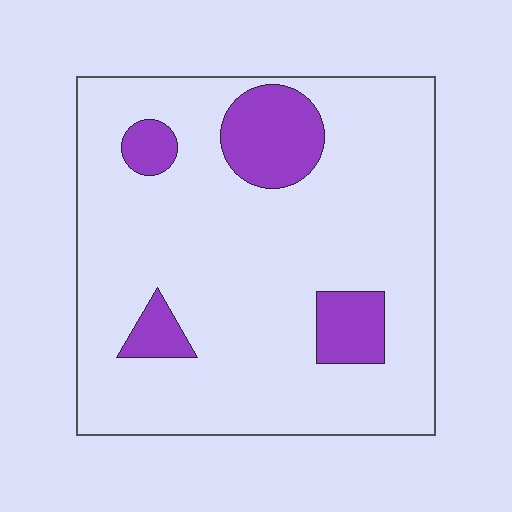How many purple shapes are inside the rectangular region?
4.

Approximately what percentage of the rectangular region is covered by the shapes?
Approximately 15%.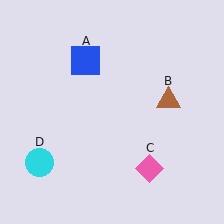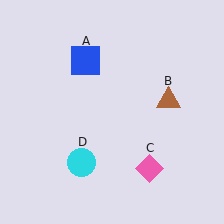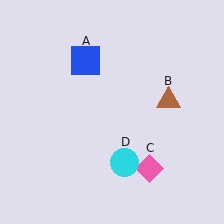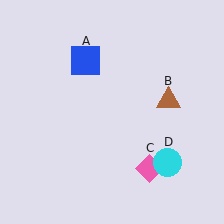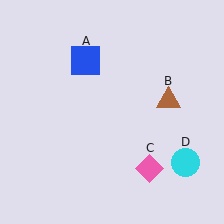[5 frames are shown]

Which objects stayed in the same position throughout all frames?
Blue square (object A) and brown triangle (object B) and pink diamond (object C) remained stationary.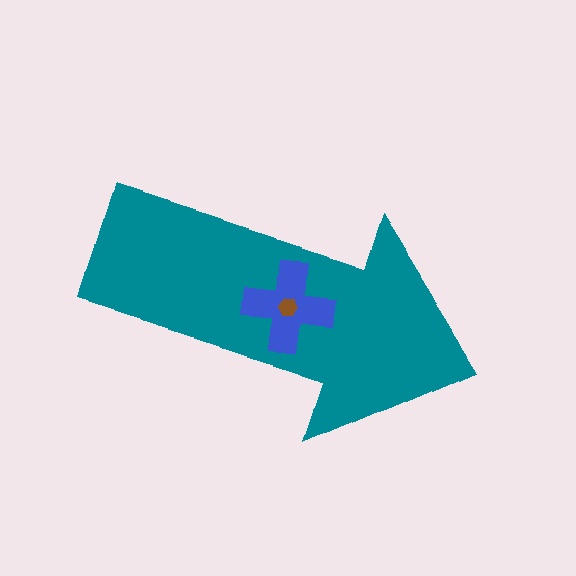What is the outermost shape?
The teal arrow.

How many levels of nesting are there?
3.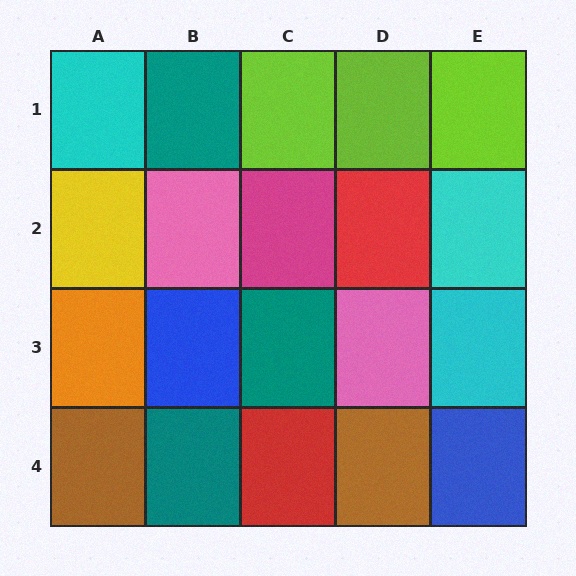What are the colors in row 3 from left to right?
Orange, blue, teal, pink, cyan.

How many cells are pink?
2 cells are pink.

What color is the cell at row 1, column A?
Cyan.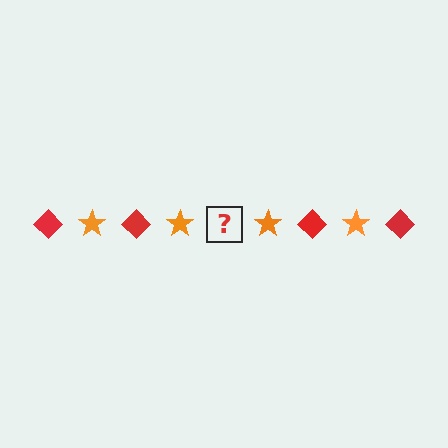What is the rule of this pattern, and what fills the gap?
The rule is that the pattern alternates between red diamond and orange star. The gap should be filled with a red diamond.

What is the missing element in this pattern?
The missing element is a red diamond.